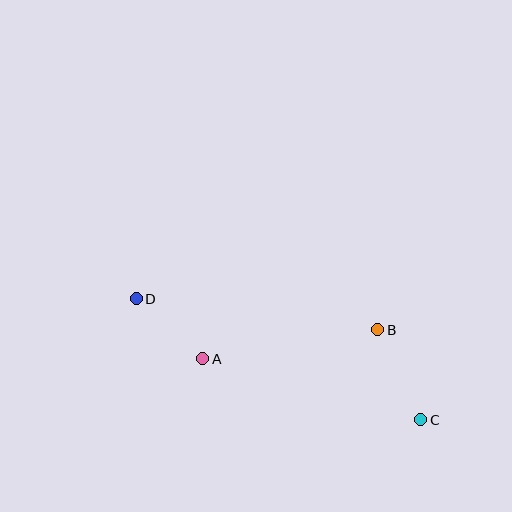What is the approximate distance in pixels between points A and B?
The distance between A and B is approximately 177 pixels.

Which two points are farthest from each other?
Points C and D are farthest from each other.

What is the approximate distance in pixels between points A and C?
The distance between A and C is approximately 227 pixels.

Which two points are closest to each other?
Points A and D are closest to each other.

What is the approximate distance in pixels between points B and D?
The distance between B and D is approximately 243 pixels.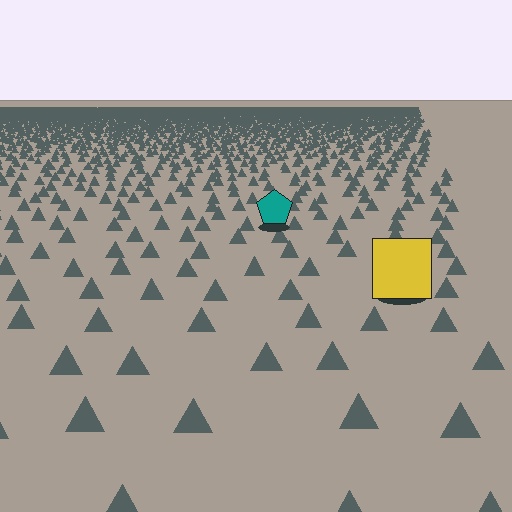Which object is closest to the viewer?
The yellow square is closest. The texture marks near it are larger and more spread out.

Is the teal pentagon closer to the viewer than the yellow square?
No. The yellow square is closer — you can tell from the texture gradient: the ground texture is coarser near it.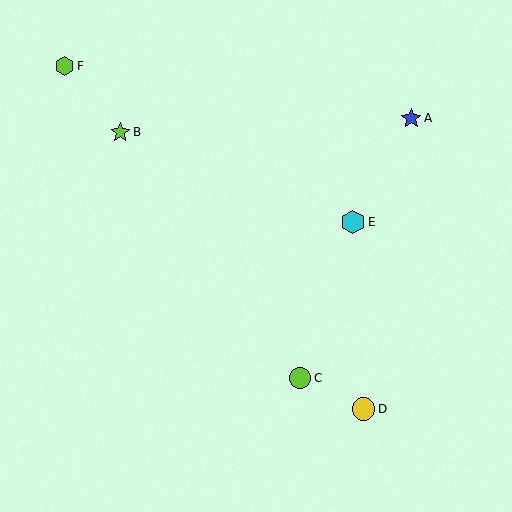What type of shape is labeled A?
Shape A is a blue star.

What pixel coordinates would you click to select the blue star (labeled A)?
Click at (411, 118) to select the blue star A.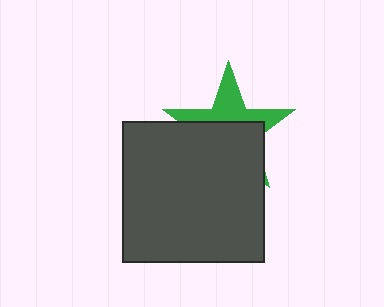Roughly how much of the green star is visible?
A small part of it is visible (roughly 41%).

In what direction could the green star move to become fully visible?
The green star could move up. That would shift it out from behind the dark gray square entirely.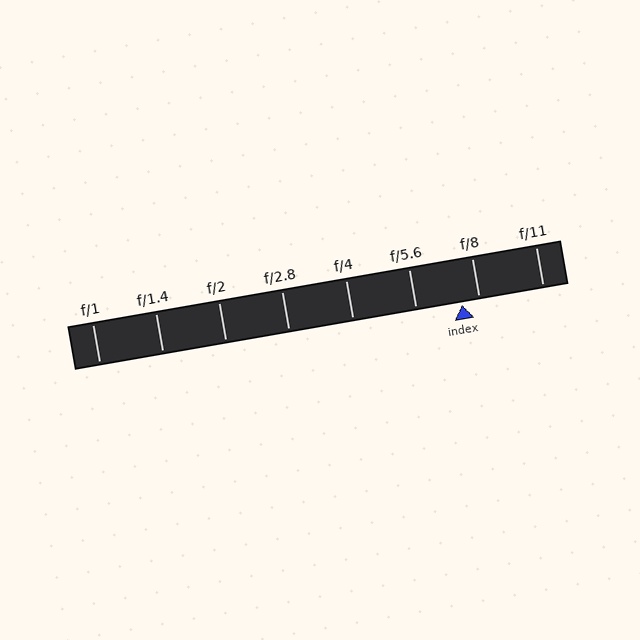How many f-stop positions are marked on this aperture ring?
There are 8 f-stop positions marked.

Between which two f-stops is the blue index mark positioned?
The index mark is between f/5.6 and f/8.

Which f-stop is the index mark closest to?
The index mark is closest to f/8.